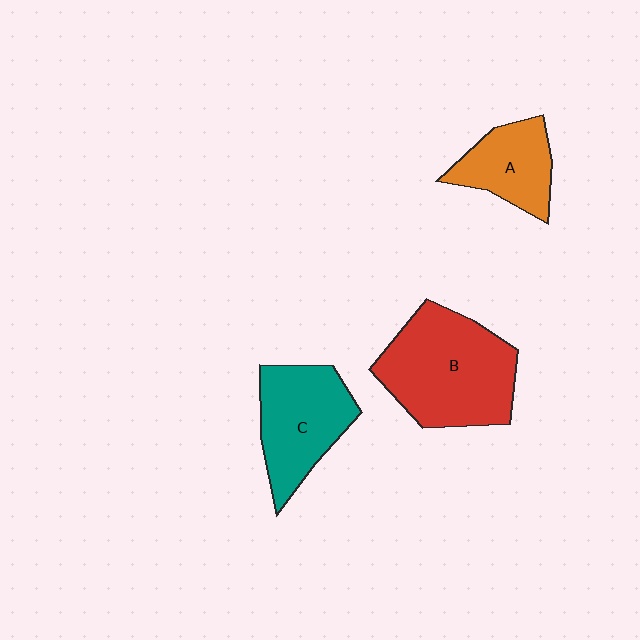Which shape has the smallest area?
Shape A (orange).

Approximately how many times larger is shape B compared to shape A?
Approximately 1.9 times.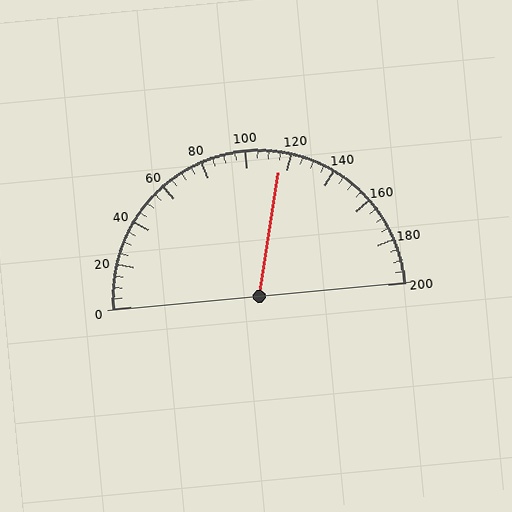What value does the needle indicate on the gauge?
The needle indicates approximately 115.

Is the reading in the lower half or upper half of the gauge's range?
The reading is in the upper half of the range (0 to 200).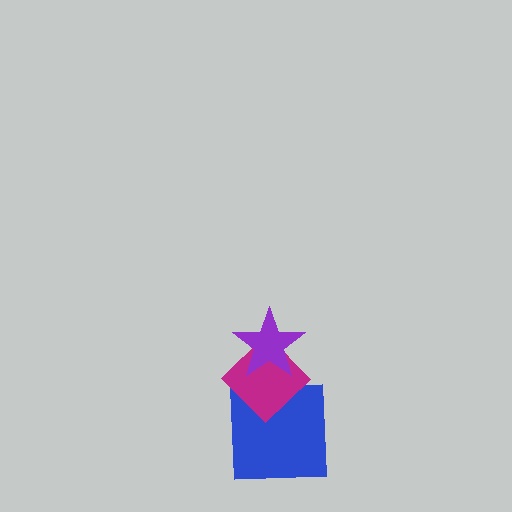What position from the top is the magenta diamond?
The magenta diamond is 2nd from the top.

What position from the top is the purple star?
The purple star is 1st from the top.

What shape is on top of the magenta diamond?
The purple star is on top of the magenta diamond.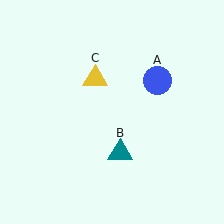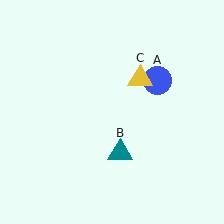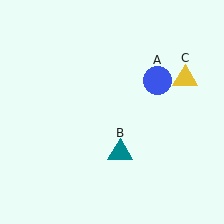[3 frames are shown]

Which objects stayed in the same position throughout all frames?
Blue circle (object A) and teal triangle (object B) remained stationary.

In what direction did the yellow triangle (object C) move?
The yellow triangle (object C) moved right.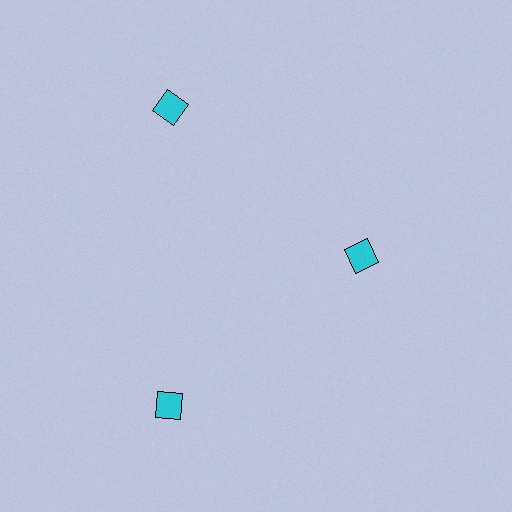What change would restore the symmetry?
The symmetry would be restored by moving it outward, back onto the ring so that all 3 diamonds sit at equal angles and equal distance from the center.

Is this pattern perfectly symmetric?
No. The 3 cyan diamonds are arranged in a ring, but one element near the 3 o'clock position is pulled inward toward the center, breaking the 3-fold rotational symmetry.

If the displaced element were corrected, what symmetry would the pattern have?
It would have 3-fold rotational symmetry — the pattern would map onto itself every 120 degrees.